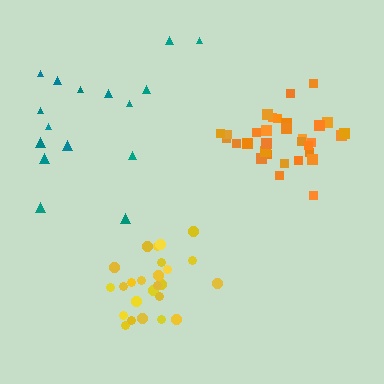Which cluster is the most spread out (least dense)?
Teal.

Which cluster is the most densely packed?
Orange.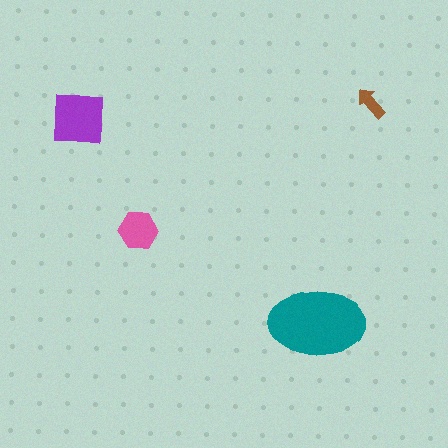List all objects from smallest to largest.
The brown arrow, the pink hexagon, the purple square, the teal ellipse.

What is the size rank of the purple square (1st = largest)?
2nd.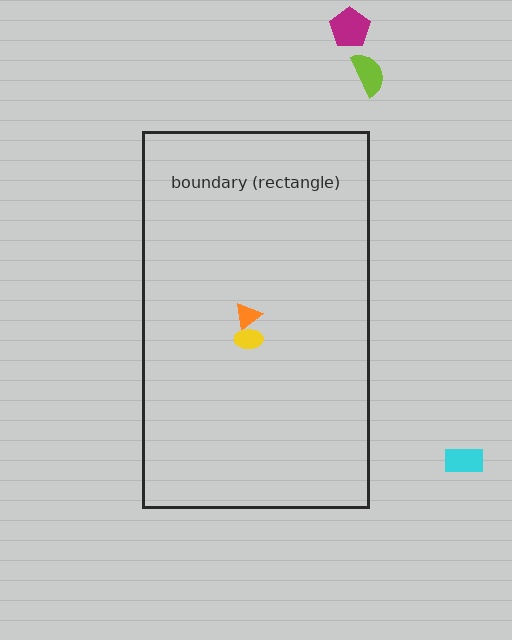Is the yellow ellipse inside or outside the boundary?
Inside.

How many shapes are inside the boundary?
2 inside, 3 outside.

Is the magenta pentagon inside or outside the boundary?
Outside.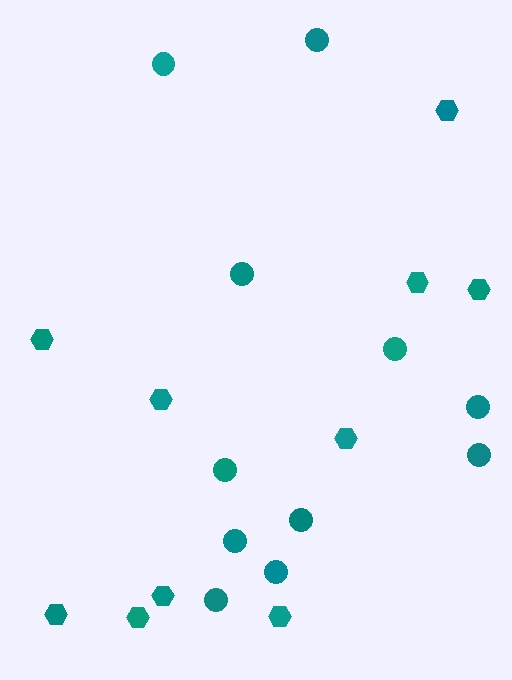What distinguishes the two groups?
There are 2 groups: one group of hexagons (10) and one group of circles (11).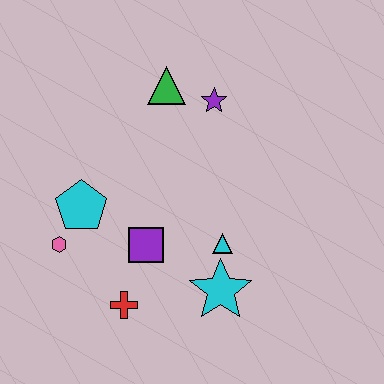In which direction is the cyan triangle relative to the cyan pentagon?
The cyan triangle is to the right of the cyan pentagon.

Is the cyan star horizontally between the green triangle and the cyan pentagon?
No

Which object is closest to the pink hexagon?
The cyan pentagon is closest to the pink hexagon.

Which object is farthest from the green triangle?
The red cross is farthest from the green triangle.